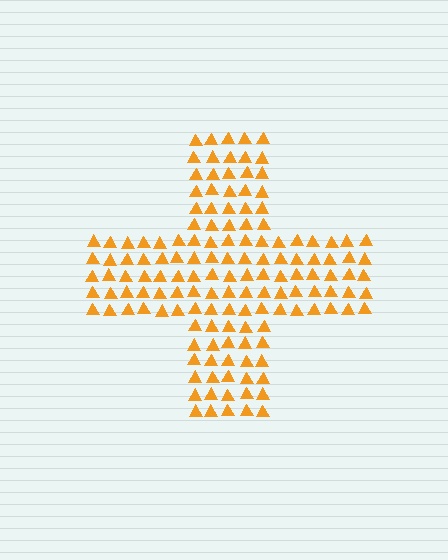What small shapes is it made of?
It is made of small triangles.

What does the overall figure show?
The overall figure shows a cross.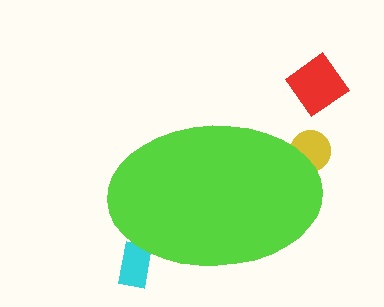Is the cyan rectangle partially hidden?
Yes, the cyan rectangle is partially hidden behind the lime ellipse.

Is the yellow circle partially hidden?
Yes, the yellow circle is partially hidden behind the lime ellipse.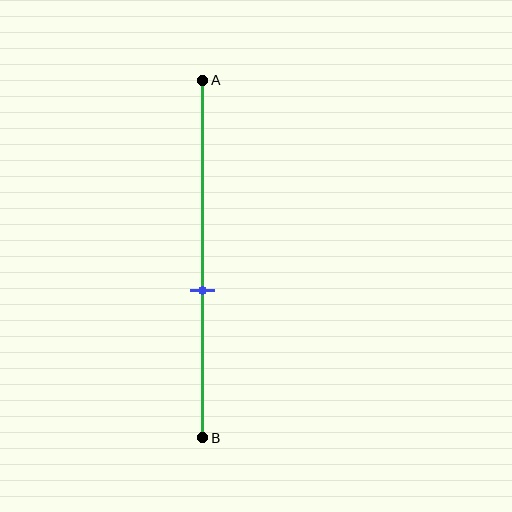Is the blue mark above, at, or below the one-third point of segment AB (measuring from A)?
The blue mark is below the one-third point of segment AB.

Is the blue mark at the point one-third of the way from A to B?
No, the mark is at about 60% from A, not at the 33% one-third point.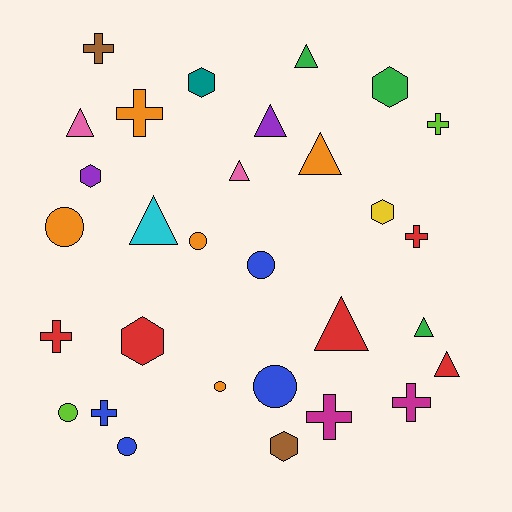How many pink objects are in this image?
There are 2 pink objects.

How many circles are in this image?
There are 7 circles.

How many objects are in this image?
There are 30 objects.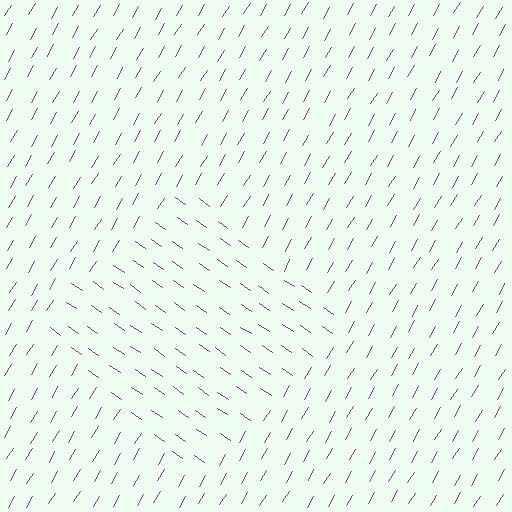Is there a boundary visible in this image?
Yes, there is a texture boundary formed by a change in line orientation.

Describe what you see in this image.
The image is filled with small purple line segments. A diamond region in the image has lines oriented differently from the surrounding lines, creating a visible texture boundary.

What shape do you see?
I see a diamond.